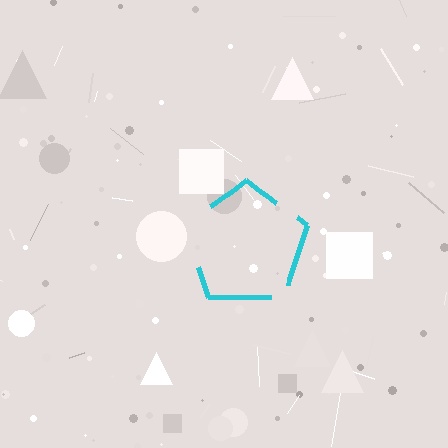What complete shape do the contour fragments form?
The contour fragments form a pentagon.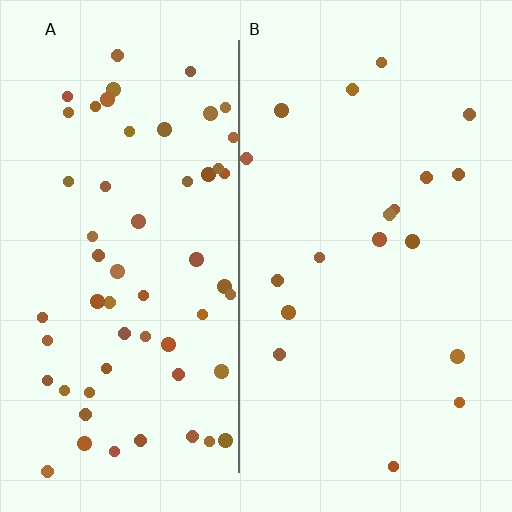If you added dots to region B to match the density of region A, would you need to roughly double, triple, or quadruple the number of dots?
Approximately triple.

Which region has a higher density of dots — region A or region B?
A (the left).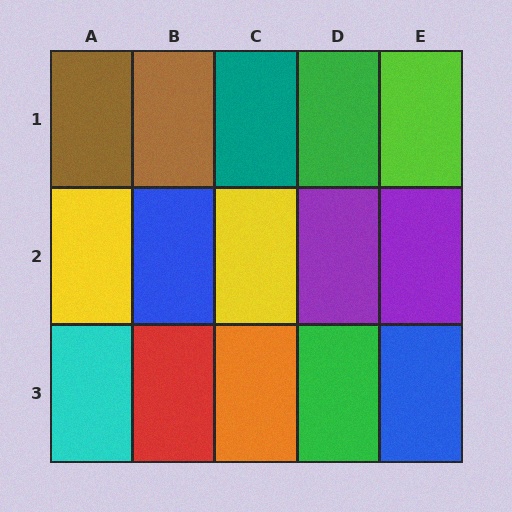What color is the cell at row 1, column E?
Lime.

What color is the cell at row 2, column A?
Yellow.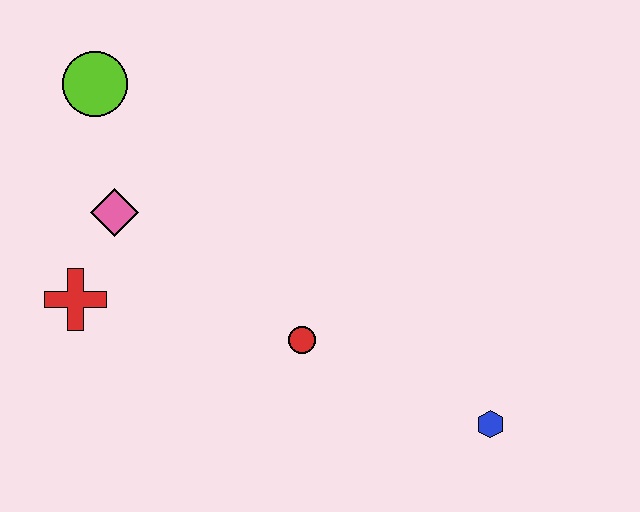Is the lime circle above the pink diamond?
Yes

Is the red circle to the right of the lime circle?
Yes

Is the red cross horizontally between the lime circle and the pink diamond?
No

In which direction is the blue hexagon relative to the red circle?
The blue hexagon is to the right of the red circle.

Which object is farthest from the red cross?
The blue hexagon is farthest from the red cross.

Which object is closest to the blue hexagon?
The red circle is closest to the blue hexagon.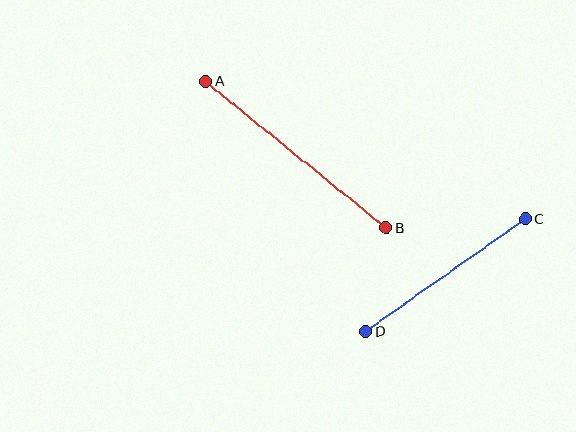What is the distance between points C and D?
The distance is approximately 195 pixels.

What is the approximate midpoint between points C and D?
The midpoint is at approximately (446, 275) pixels.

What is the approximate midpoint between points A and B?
The midpoint is at approximately (296, 155) pixels.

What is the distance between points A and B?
The distance is approximately 232 pixels.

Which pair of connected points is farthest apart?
Points A and B are farthest apart.